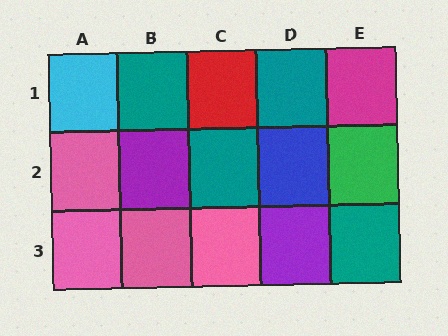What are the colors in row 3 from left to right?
Pink, pink, pink, purple, teal.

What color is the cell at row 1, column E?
Magenta.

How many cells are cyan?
1 cell is cyan.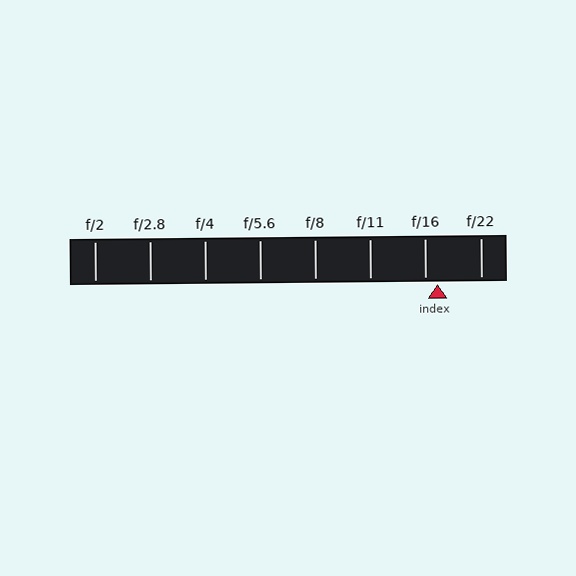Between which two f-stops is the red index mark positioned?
The index mark is between f/16 and f/22.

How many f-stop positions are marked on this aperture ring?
There are 8 f-stop positions marked.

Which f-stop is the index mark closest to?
The index mark is closest to f/16.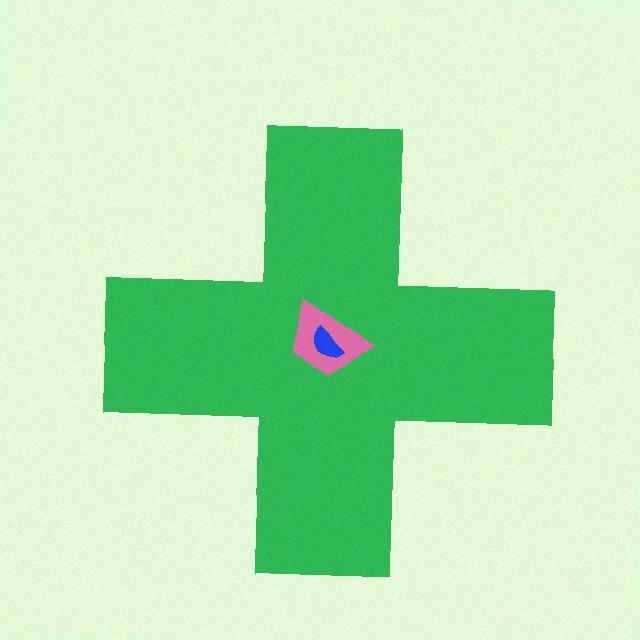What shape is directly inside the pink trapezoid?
The blue semicircle.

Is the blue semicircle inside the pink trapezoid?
Yes.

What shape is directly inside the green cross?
The pink trapezoid.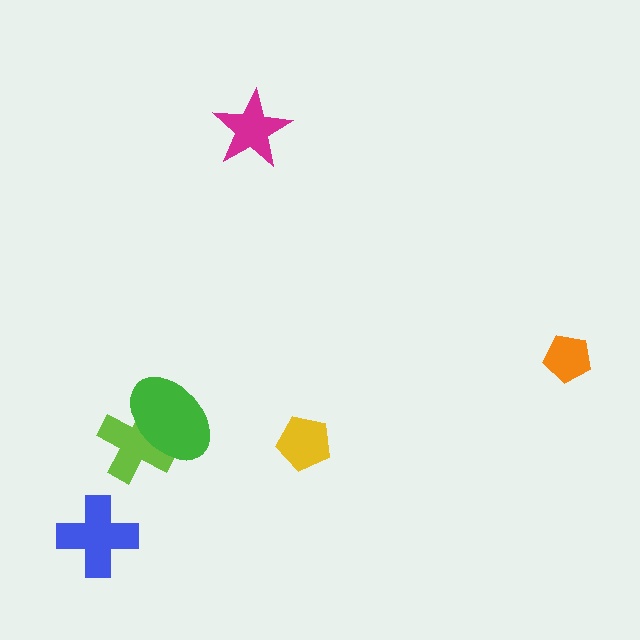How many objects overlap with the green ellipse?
1 object overlaps with the green ellipse.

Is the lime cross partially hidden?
Yes, it is partially covered by another shape.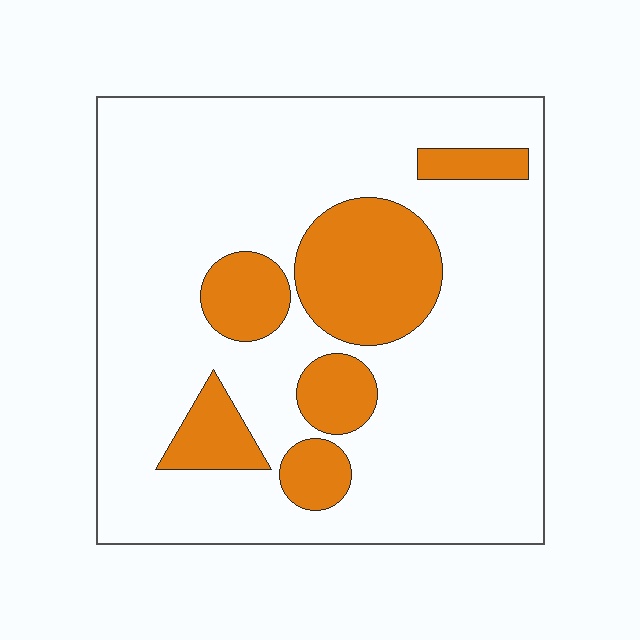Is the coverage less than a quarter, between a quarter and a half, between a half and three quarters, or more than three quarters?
Less than a quarter.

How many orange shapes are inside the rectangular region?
6.